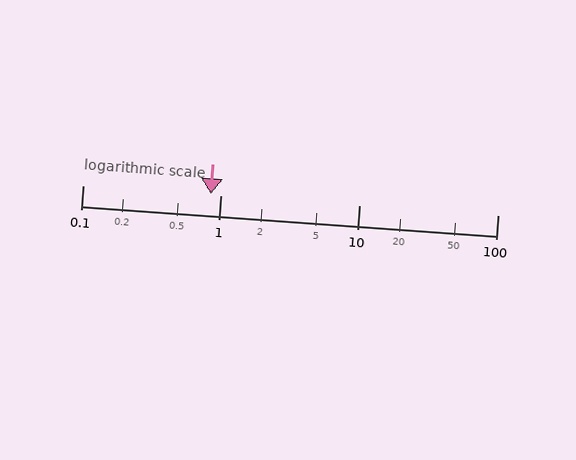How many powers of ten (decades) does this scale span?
The scale spans 3 decades, from 0.1 to 100.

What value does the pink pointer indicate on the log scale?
The pointer indicates approximately 0.85.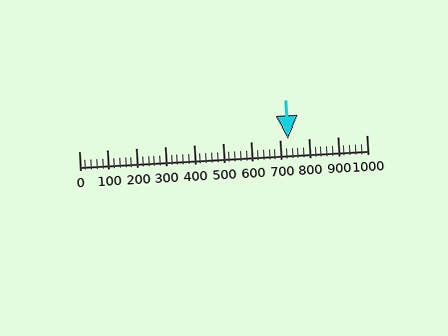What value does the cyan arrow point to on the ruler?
The cyan arrow points to approximately 727.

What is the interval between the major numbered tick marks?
The major tick marks are spaced 100 units apart.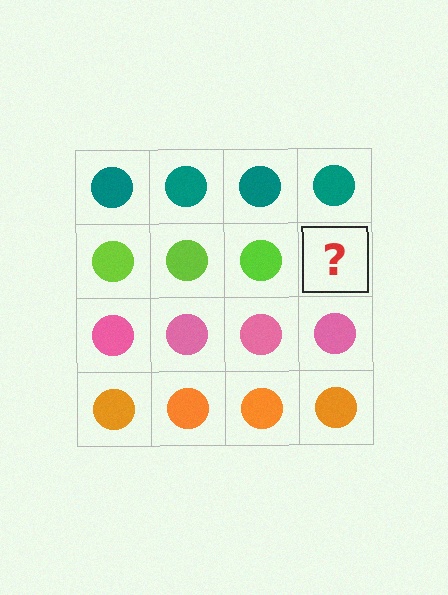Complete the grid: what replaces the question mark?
The question mark should be replaced with a lime circle.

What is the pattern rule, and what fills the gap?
The rule is that each row has a consistent color. The gap should be filled with a lime circle.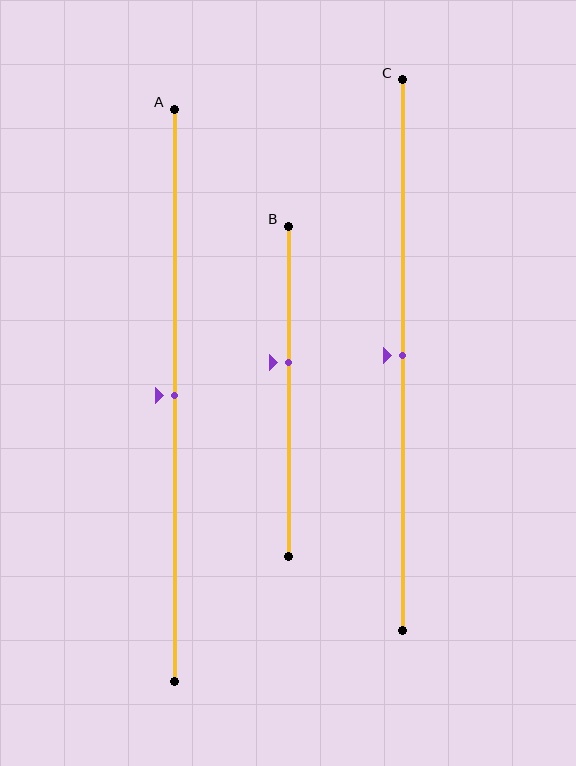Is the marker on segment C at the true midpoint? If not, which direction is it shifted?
Yes, the marker on segment C is at the true midpoint.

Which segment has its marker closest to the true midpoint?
Segment A has its marker closest to the true midpoint.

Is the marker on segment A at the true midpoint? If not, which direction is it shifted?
Yes, the marker on segment A is at the true midpoint.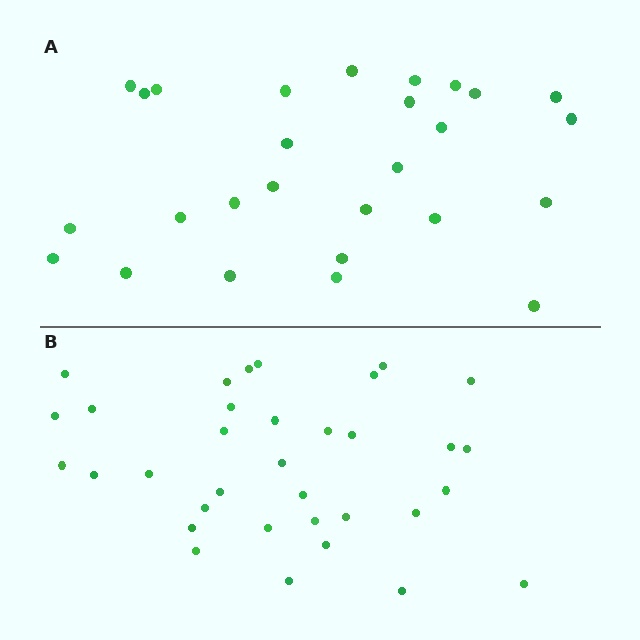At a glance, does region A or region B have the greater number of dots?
Region B (the bottom region) has more dots.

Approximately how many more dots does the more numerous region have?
Region B has roughly 8 or so more dots than region A.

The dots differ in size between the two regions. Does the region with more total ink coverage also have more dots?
No. Region A has more total ink coverage because its dots are larger, but region B actually contains more individual dots. Total area can be misleading — the number of items is what matters here.